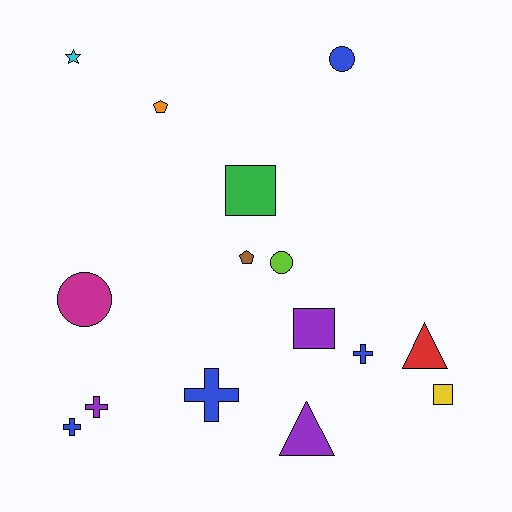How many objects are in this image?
There are 15 objects.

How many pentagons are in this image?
There are 2 pentagons.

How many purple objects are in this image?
There are 3 purple objects.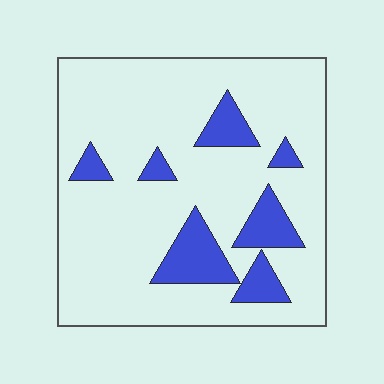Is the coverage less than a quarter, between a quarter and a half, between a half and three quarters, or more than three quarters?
Less than a quarter.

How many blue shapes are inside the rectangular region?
7.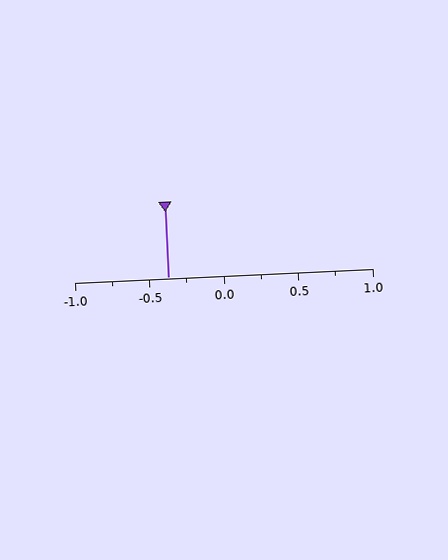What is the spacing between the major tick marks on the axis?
The major ticks are spaced 0.5 apart.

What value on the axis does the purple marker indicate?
The marker indicates approximately -0.38.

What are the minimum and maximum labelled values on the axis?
The axis runs from -1.0 to 1.0.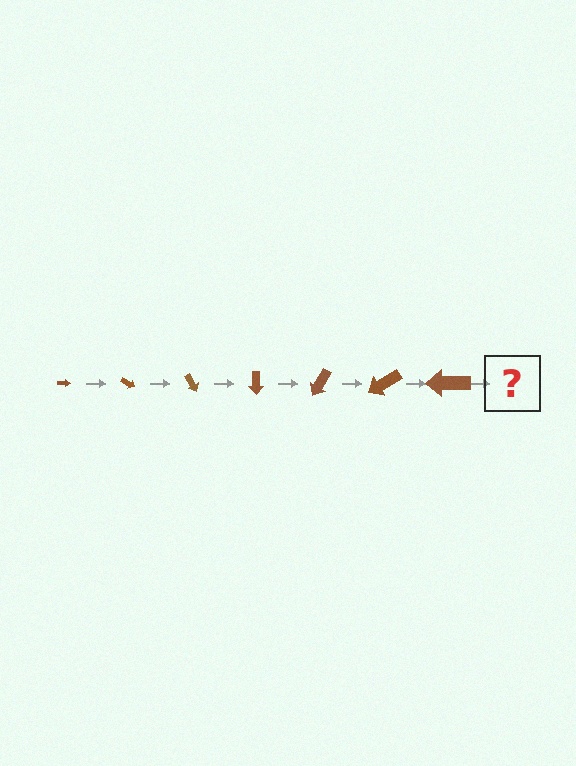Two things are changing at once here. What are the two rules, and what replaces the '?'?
The two rules are that the arrow grows larger each step and it rotates 30 degrees each step. The '?' should be an arrow, larger than the previous one and rotated 210 degrees from the start.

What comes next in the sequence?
The next element should be an arrow, larger than the previous one and rotated 210 degrees from the start.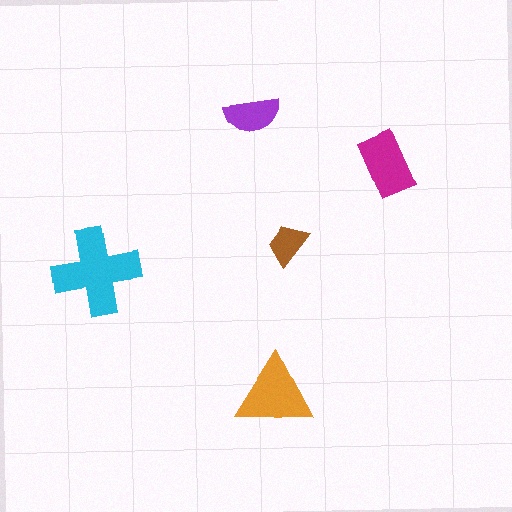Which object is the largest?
The cyan cross.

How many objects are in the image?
There are 5 objects in the image.